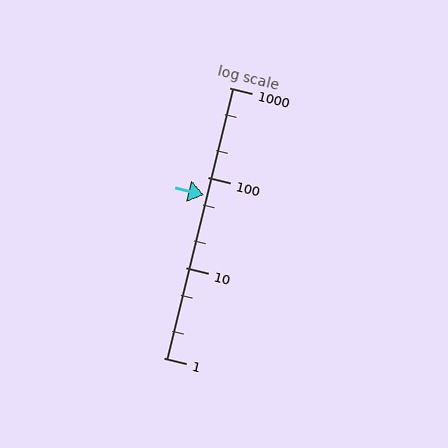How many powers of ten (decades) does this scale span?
The scale spans 3 decades, from 1 to 1000.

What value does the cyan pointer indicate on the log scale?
The pointer indicates approximately 65.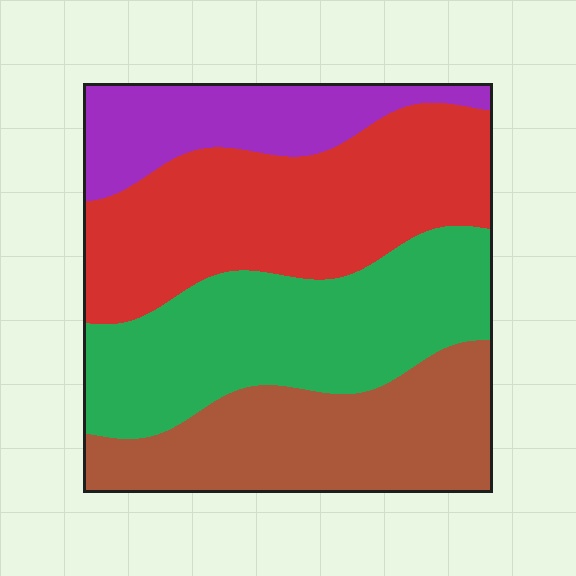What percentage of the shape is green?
Green covers 29% of the shape.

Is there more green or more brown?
Green.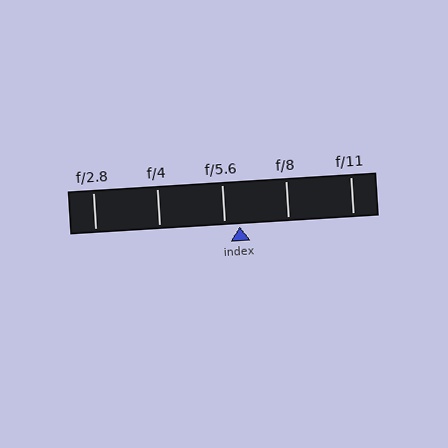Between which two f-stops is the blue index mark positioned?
The index mark is between f/5.6 and f/8.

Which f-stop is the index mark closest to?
The index mark is closest to f/5.6.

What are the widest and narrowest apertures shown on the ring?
The widest aperture shown is f/2.8 and the narrowest is f/11.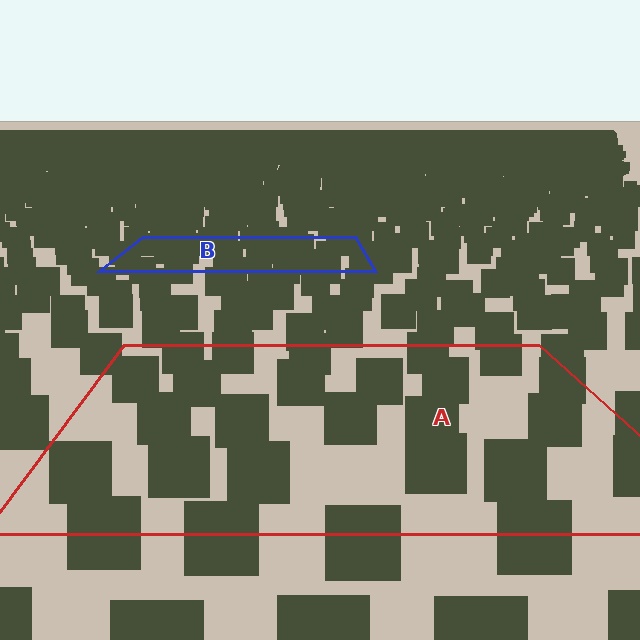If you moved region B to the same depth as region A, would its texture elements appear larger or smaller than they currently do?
They would appear larger. At a closer depth, the same texture elements are projected at a bigger on-screen size.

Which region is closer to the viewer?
Region A is closer. The texture elements there are larger and more spread out.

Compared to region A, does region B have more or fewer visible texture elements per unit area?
Region B has more texture elements per unit area — they are packed more densely because it is farther away.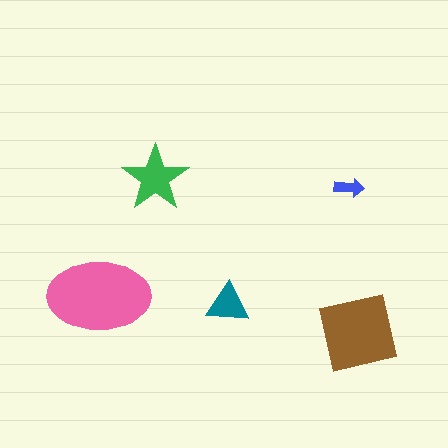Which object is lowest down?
The brown square is bottommost.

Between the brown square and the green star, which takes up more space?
The brown square.